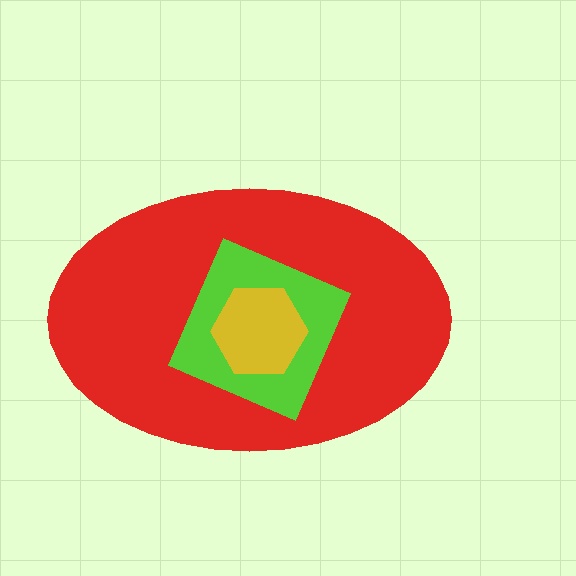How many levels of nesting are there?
3.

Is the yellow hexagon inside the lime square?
Yes.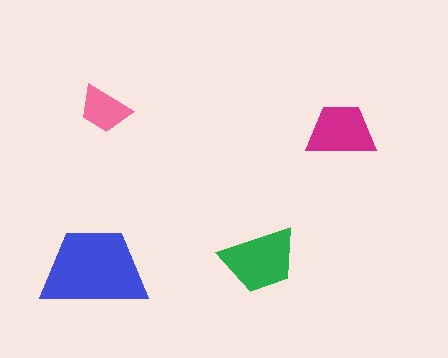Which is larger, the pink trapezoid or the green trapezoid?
The green one.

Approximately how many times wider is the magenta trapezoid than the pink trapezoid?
About 1.5 times wider.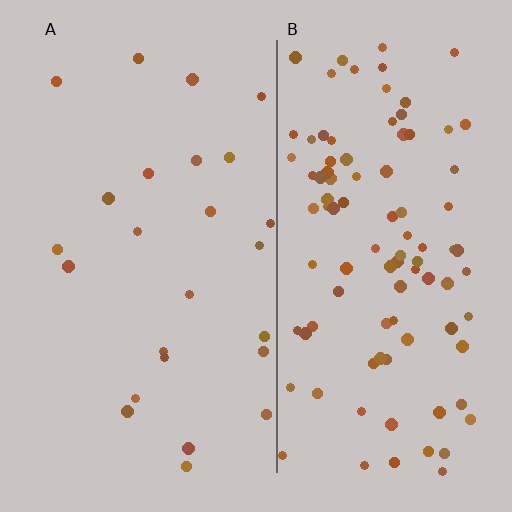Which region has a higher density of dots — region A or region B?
B (the right).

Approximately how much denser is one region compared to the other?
Approximately 4.0× — region B over region A.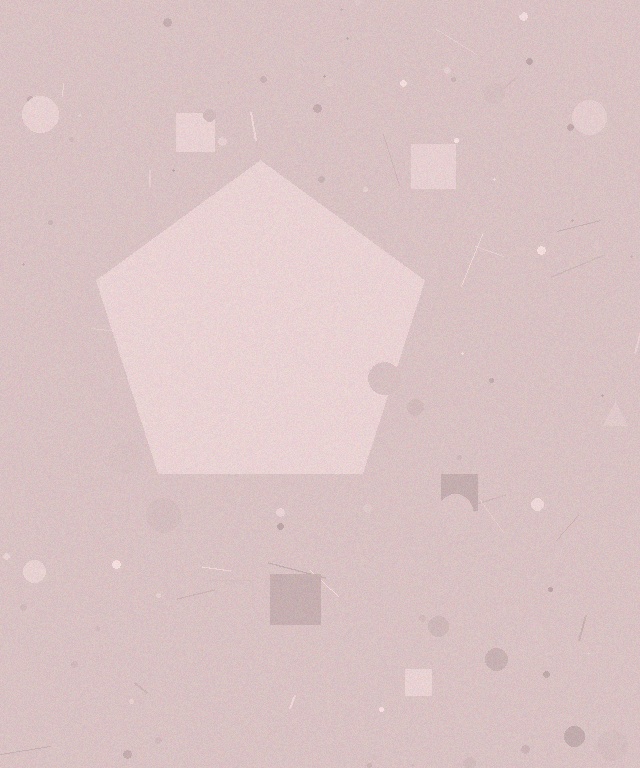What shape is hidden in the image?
A pentagon is hidden in the image.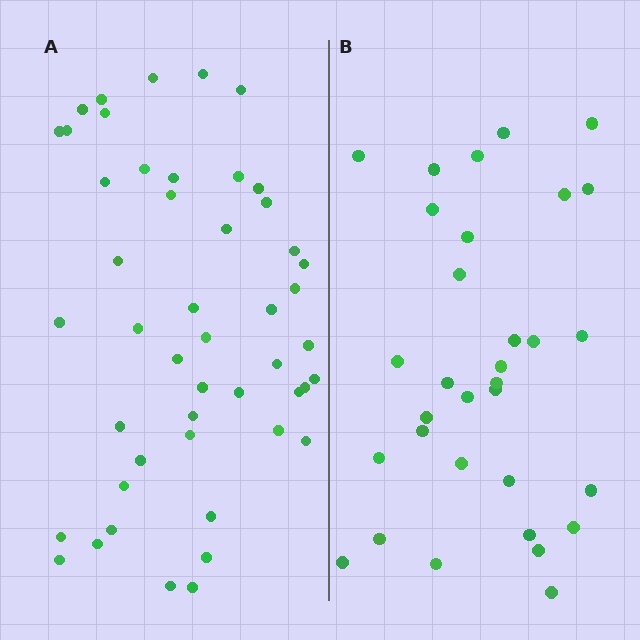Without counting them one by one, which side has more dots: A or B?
Region A (the left region) has more dots.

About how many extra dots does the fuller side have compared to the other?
Region A has approximately 15 more dots than region B.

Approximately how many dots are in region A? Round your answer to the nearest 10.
About 50 dots. (The exact count is 48, which rounds to 50.)